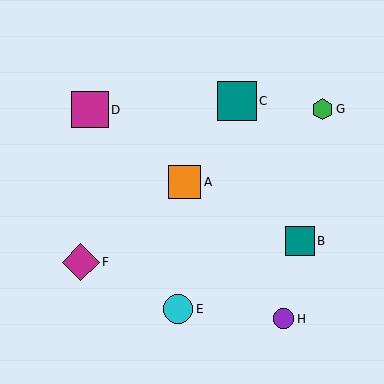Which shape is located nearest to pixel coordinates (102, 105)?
The magenta square (labeled D) at (90, 110) is nearest to that location.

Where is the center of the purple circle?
The center of the purple circle is at (284, 319).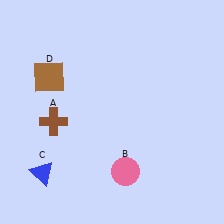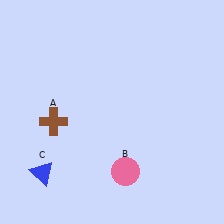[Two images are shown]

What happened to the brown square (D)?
The brown square (D) was removed in Image 2. It was in the top-left area of Image 1.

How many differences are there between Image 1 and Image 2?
There is 1 difference between the two images.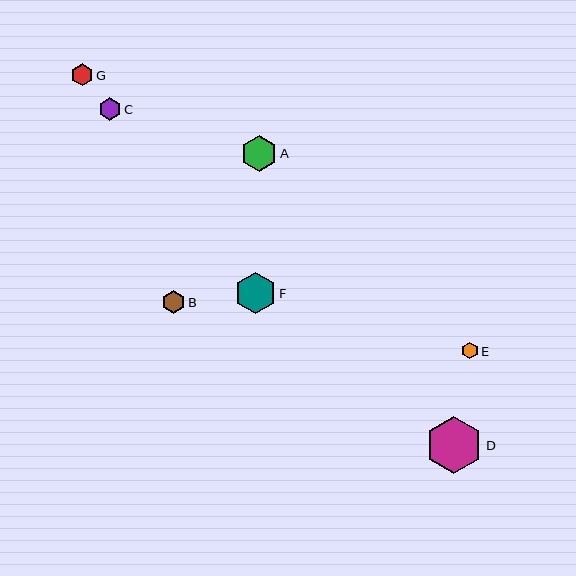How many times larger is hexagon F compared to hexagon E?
Hexagon F is approximately 2.5 times the size of hexagon E.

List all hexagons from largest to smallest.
From largest to smallest: D, F, A, C, B, G, E.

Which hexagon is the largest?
Hexagon D is the largest with a size of approximately 57 pixels.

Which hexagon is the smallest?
Hexagon E is the smallest with a size of approximately 16 pixels.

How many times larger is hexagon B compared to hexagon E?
Hexagon B is approximately 1.4 times the size of hexagon E.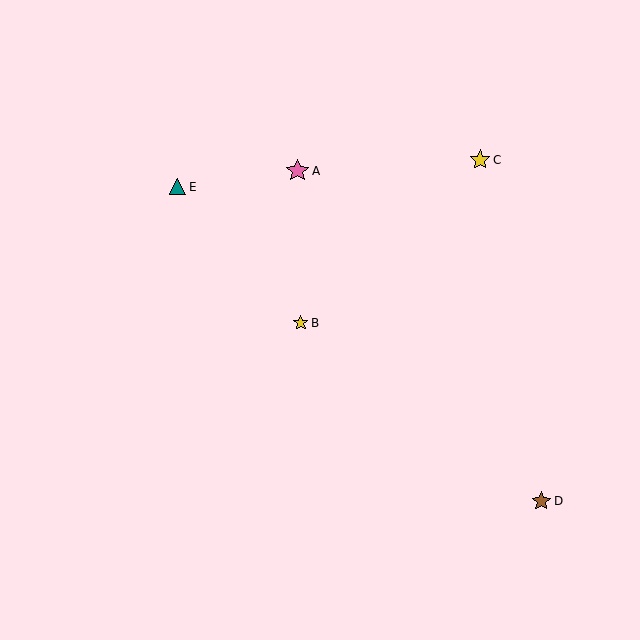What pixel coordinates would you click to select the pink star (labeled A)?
Click at (298, 171) to select the pink star A.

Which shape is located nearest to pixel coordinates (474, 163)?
The yellow star (labeled C) at (480, 160) is nearest to that location.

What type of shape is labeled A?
Shape A is a pink star.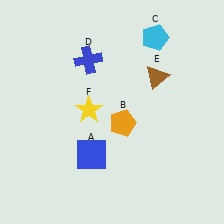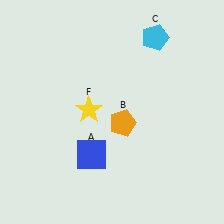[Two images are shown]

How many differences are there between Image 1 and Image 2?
There are 2 differences between the two images.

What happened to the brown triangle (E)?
The brown triangle (E) was removed in Image 2. It was in the top-right area of Image 1.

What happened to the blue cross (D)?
The blue cross (D) was removed in Image 2. It was in the top-left area of Image 1.